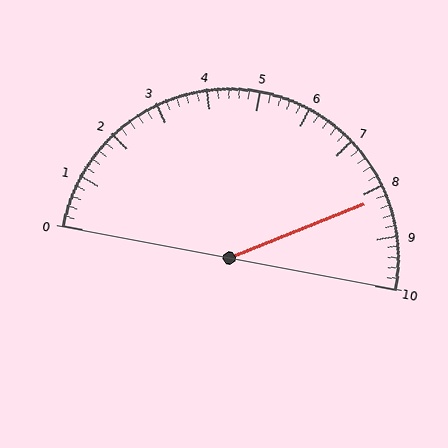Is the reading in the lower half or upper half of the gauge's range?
The reading is in the upper half of the range (0 to 10).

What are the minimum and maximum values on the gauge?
The gauge ranges from 0 to 10.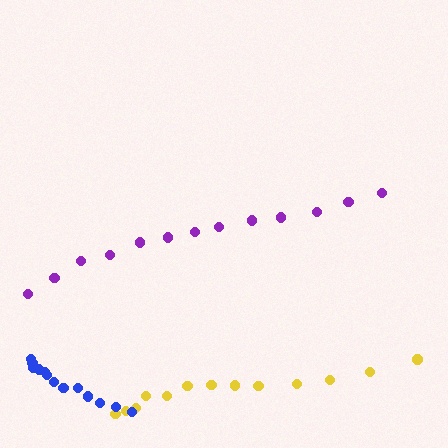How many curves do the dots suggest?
There are 3 distinct paths.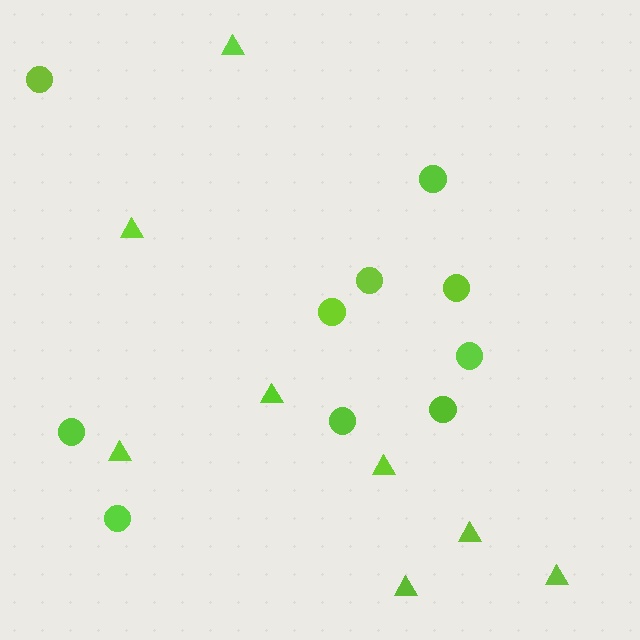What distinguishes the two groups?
There are 2 groups: one group of triangles (8) and one group of circles (10).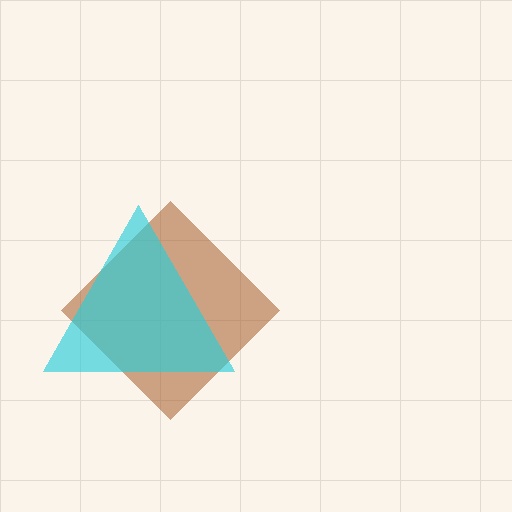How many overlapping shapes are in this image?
There are 2 overlapping shapes in the image.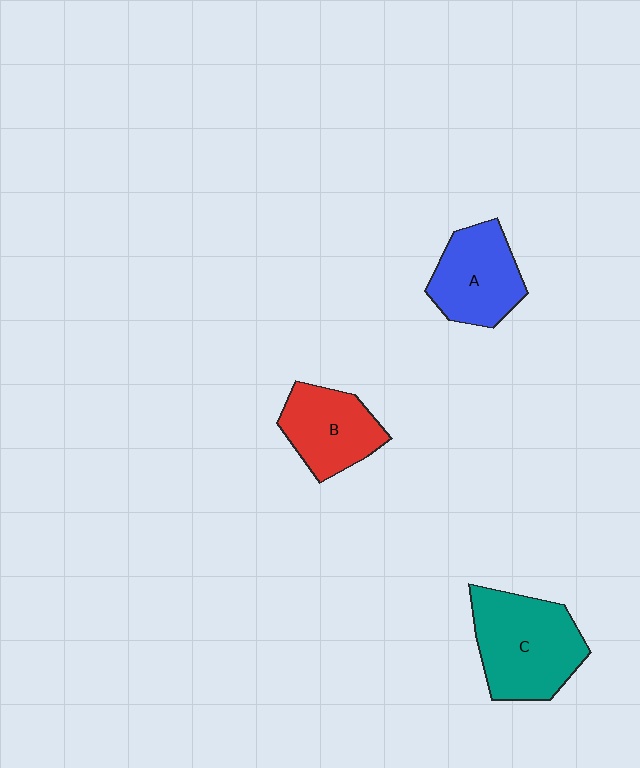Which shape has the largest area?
Shape C (teal).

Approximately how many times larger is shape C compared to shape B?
Approximately 1.5 times.